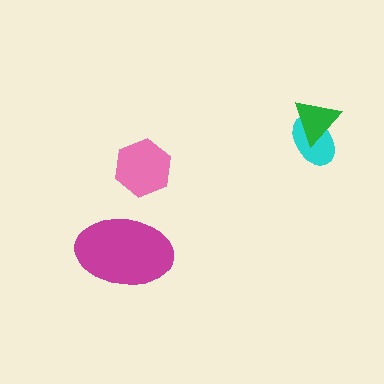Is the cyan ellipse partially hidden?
Yes, it is partially covered by another shape.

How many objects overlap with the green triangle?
1 object overlaps with the green triangle.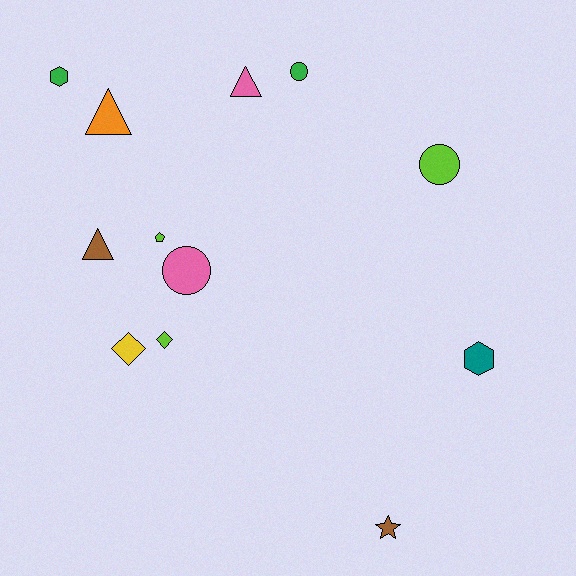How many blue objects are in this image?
There are no blue objects.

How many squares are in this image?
There are no squares.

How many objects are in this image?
There are 12 objects.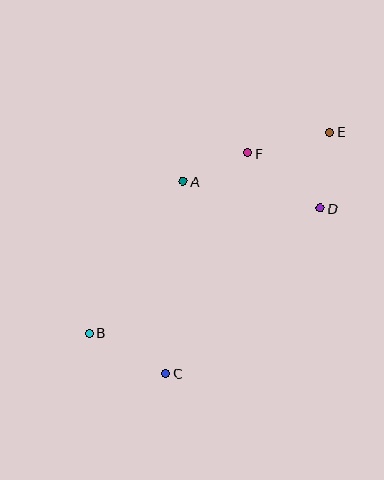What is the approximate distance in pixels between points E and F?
The distance between E and F is approximately 85 pixels.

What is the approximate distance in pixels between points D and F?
The distance between D and F is approximately 91 pixels.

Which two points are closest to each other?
Points A and F are closest to each other.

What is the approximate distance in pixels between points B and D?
The distance between B and D is approximately 263 pixels.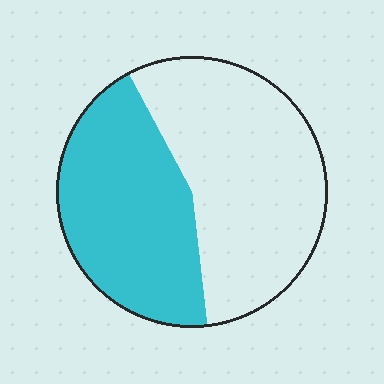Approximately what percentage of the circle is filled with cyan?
Approximately 45%.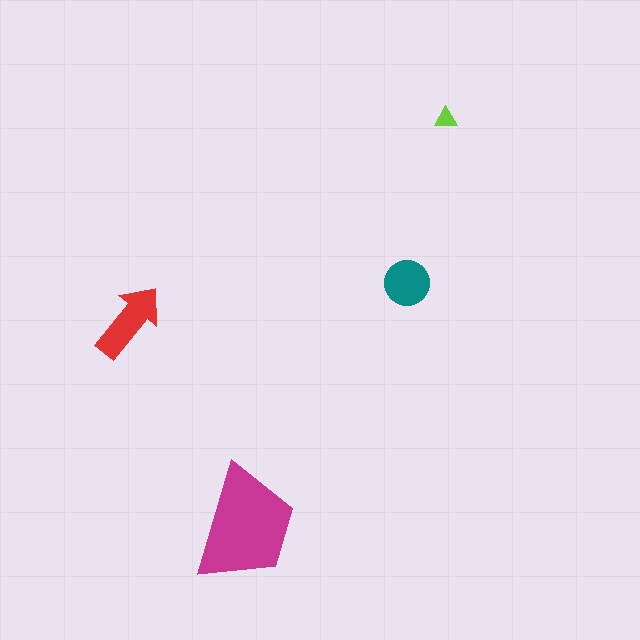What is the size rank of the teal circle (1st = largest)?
3rd.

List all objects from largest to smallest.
The magenta trapezoid, the red arrow, the teal circle, the lime triangle.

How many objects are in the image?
There are 4 objects in the image.